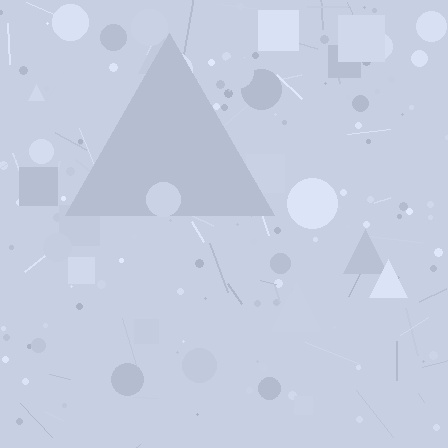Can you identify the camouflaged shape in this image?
The camouflaged shape is a triangle.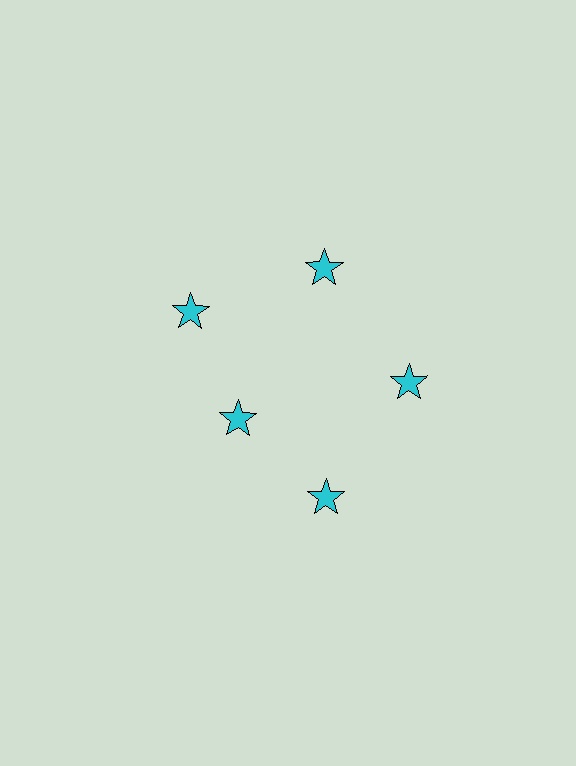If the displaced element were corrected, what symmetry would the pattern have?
It would have 5-fold rotational symmetry — the pattern would map onto itself every 72 degrees.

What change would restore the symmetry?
The symmetry would be restored by moving it outward, back onto the ring so that all 5 stars sit at equal angles and equal distance from the center.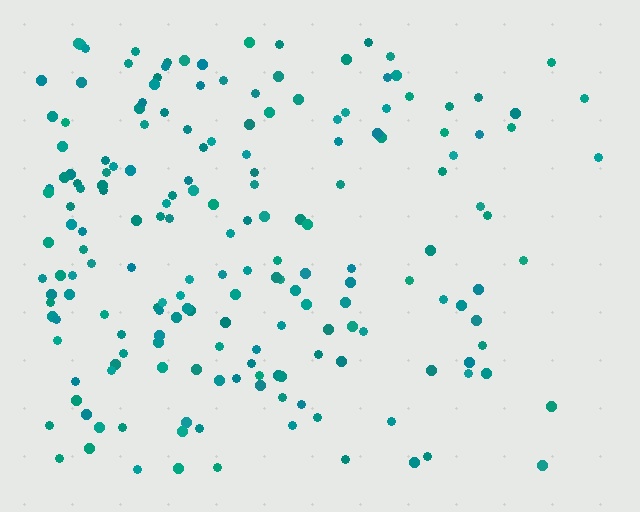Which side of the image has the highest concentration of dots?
The left.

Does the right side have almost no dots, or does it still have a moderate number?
Still a moderate number, just noticeably fewer than the left.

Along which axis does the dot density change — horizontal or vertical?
Horizontal.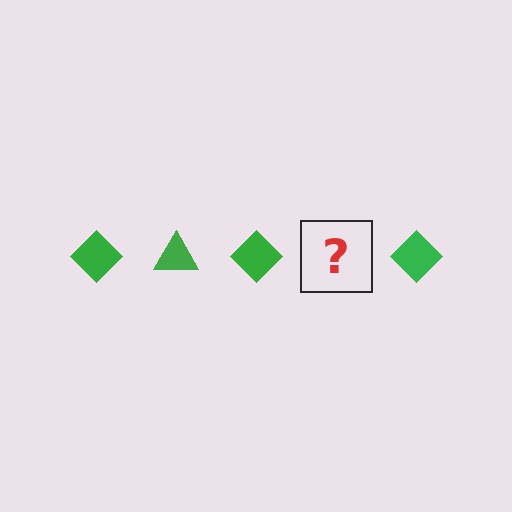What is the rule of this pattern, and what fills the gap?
The rule is that the pattern cycles through diamond, triangle shapes in green. The gap should be filled with a green triangle.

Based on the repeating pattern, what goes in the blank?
The blank should be a green triangle.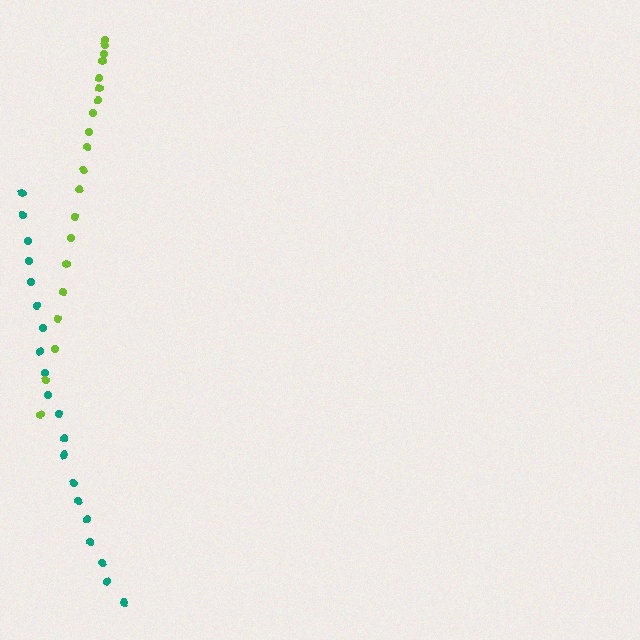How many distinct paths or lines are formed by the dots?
There are 2 distinct paths.